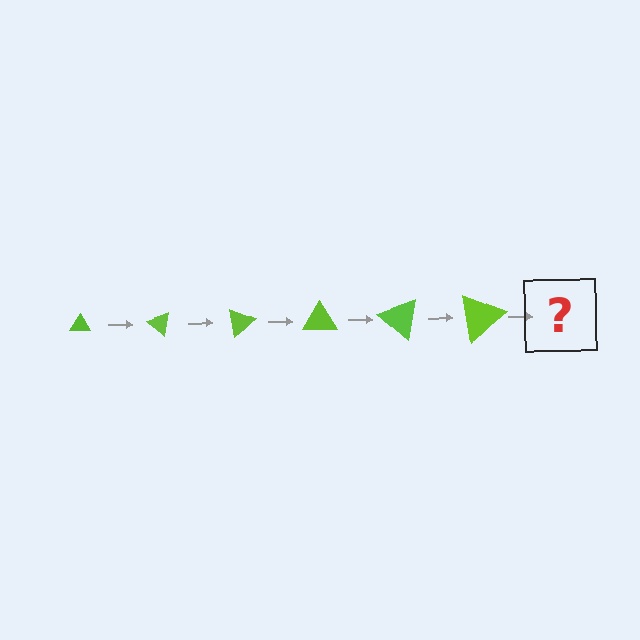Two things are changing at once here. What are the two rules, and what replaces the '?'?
The two rules are that the triangle grows larger each step and it rotates 40 degrees each step. The '?' should be a triangle, larger than the previous one and rotated 240 degrees from the start.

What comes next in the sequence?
The next element should be a triangle, larger than the previous one and rotated 240 degrees from the start.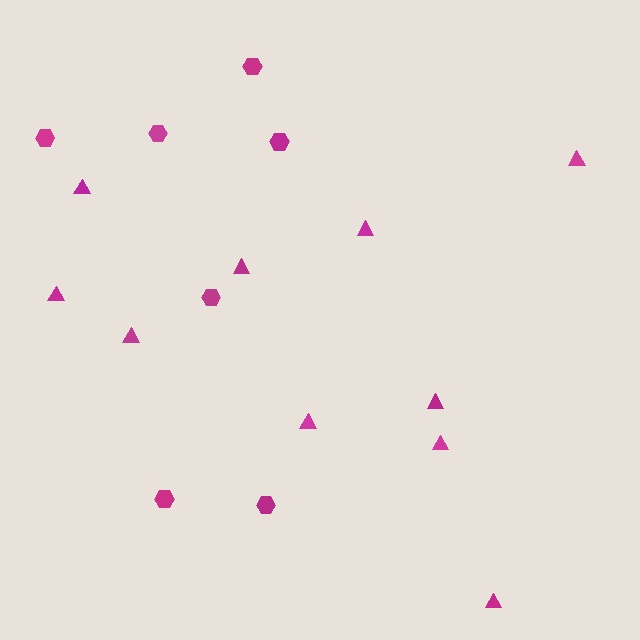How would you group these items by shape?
There are 2 groups: one group of triangles (10) and one group of hexagons (7).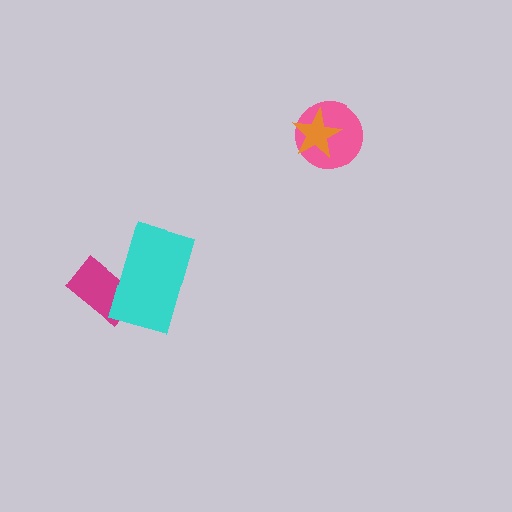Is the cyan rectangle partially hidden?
No, no other shape covers it.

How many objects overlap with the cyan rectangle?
1 object overlaps with the cyan rectangle.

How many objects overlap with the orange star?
1 object overlaps with the orange star.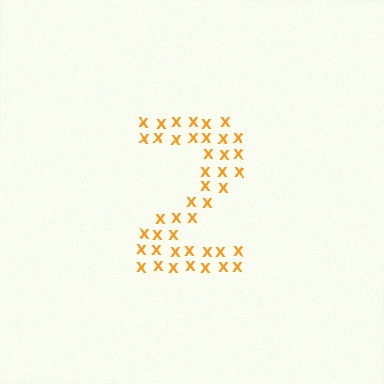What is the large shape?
The large shape is the digit 2.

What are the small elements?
The small elements are letter X's.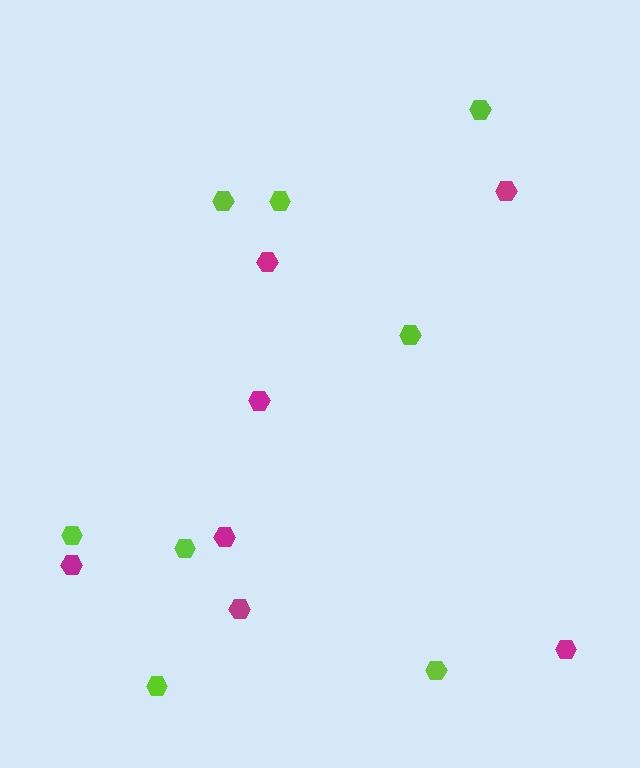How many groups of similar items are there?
There are 2 groups: one group of lime hexagons (8) and one group of magenta hexagons (7).